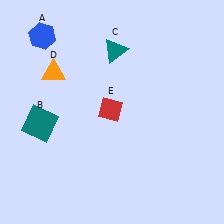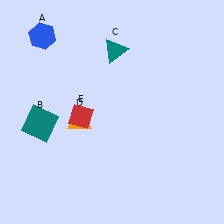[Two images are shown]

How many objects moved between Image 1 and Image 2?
2 objects moved between the two images.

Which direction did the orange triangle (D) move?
The orange triangle (D) moved down.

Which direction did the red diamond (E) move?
The red diamond (E) moved left.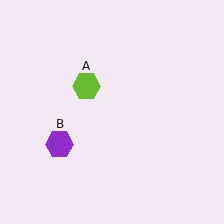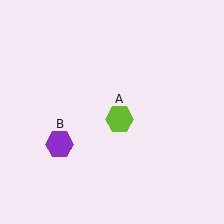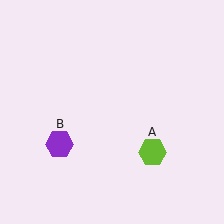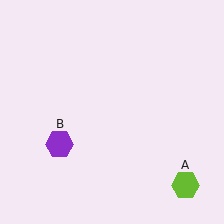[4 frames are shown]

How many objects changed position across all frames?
1 object changed position: lime hexagon (object A).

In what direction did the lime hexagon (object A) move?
The lime hexagon (object A) moved down and to the right.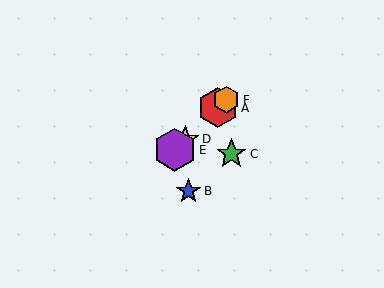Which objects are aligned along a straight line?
Objects A, D, E, F are aligned along a straight line.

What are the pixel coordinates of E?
Object E is at (175, 150).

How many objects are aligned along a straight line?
4 objects (A, D, E, F) are aligned along a straight line.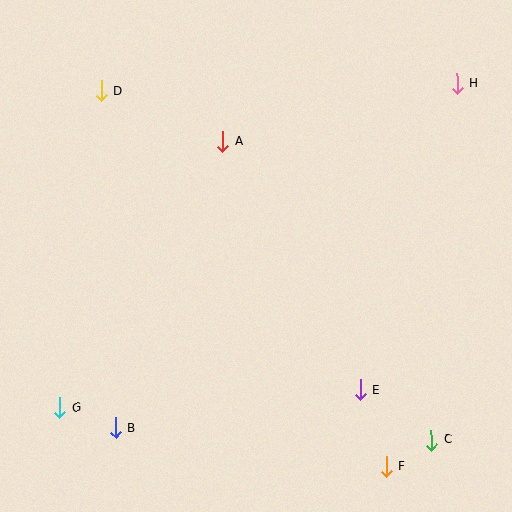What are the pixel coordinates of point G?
Point G is at (60, 407).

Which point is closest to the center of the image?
Point A at (223, 141) is closest to the center.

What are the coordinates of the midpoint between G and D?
The midpoint between G and D is at (80, 249).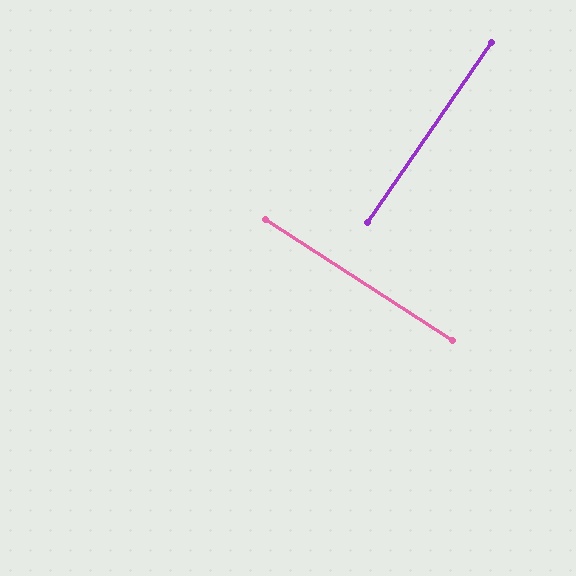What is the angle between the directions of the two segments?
Approximately 88 degrees.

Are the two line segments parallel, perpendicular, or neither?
Perpendicular — they meet at approximately 88°.